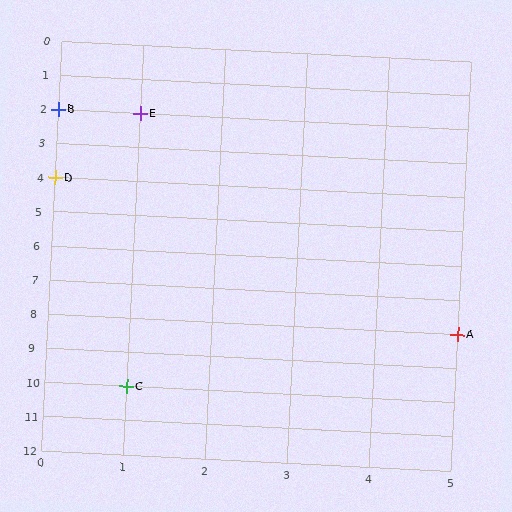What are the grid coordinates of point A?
Point A is at grid coordinates (5, 8).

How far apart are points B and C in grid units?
Points B and C are 1 column and 8 rows apart (about 8.1 grid units diagonally).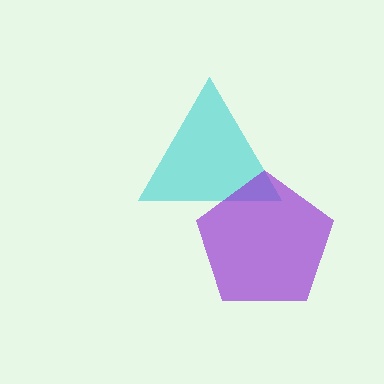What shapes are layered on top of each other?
The layered shapes are: a cyan triangle, a purple pentagon.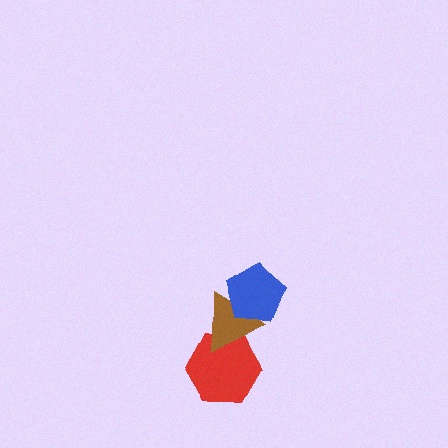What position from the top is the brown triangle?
The brown triangle is 2nd from the top.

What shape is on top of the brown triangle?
The blue pentagon is on top of the brown triangle.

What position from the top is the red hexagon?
The red hexagon is 3rd from the top.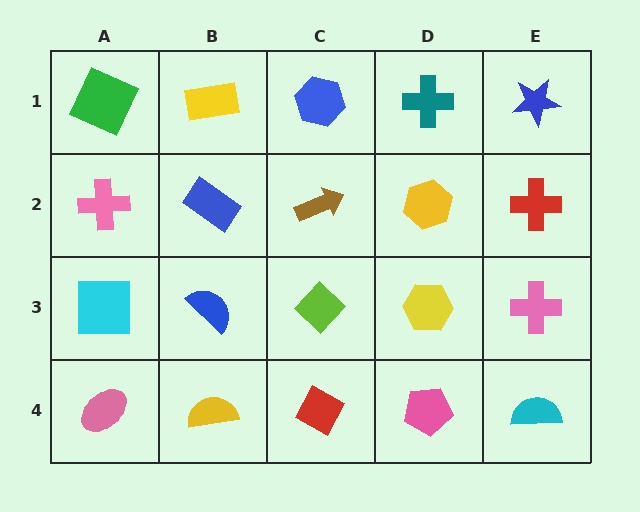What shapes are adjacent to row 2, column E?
A blue star (row 1, column E), a pink cross (row 3, column E), a yellow hexagon (row 2, column D).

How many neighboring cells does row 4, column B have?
3.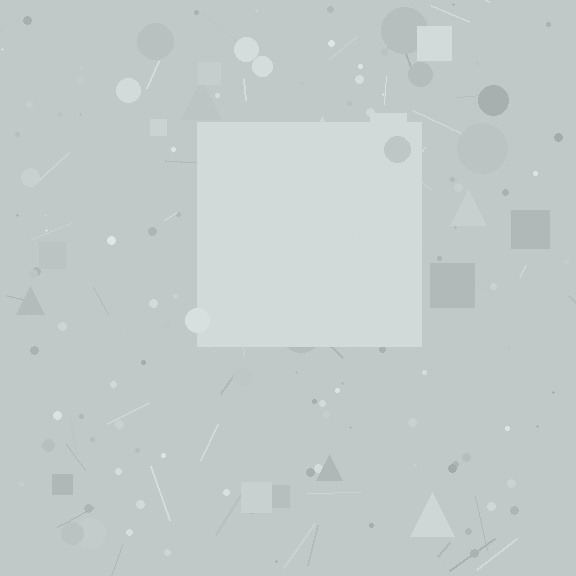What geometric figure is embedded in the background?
A square is embedded in the background.